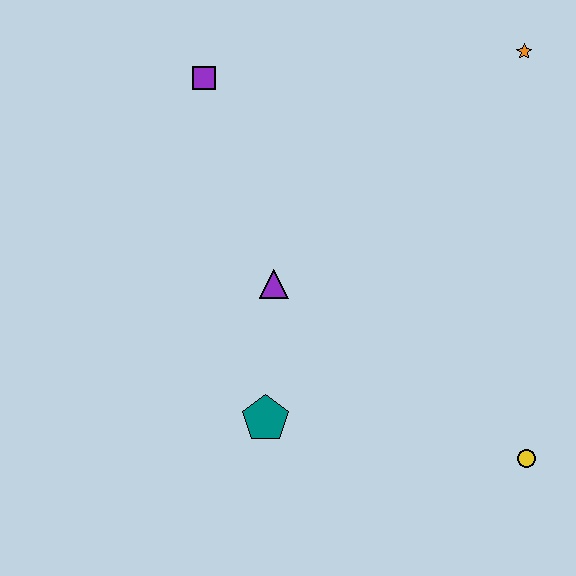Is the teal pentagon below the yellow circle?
No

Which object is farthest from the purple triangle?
The orange star is farthest from the purple triangle.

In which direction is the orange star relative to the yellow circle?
The orange star is above the yellow circle.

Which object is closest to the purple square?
The purple triangle is closest to the purple square.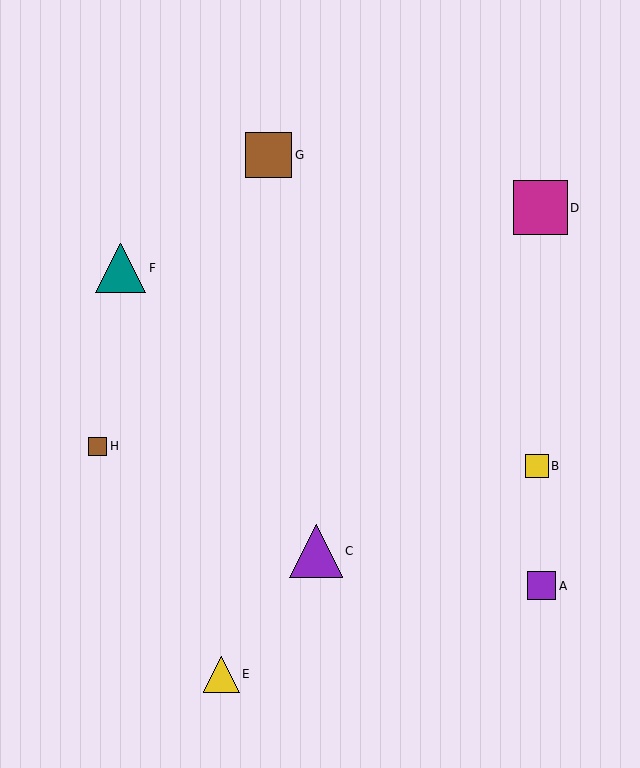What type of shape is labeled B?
Shape B is a yellow square.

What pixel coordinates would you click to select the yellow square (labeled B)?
Click at (537, 466) to select the yellow square B.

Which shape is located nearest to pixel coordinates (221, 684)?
The yellow triangle (labeled E) at (221, 674) is nearest to that location.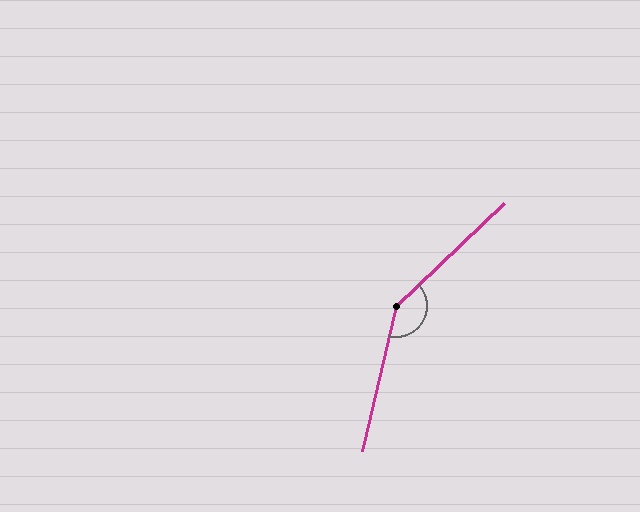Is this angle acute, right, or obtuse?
It is obtuse.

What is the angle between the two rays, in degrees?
Approximately 146 degrees.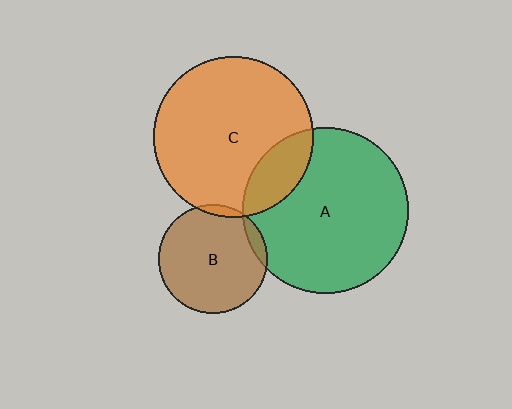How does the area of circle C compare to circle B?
Approximately 2.1 times.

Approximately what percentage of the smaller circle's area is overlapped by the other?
Approximately 5%.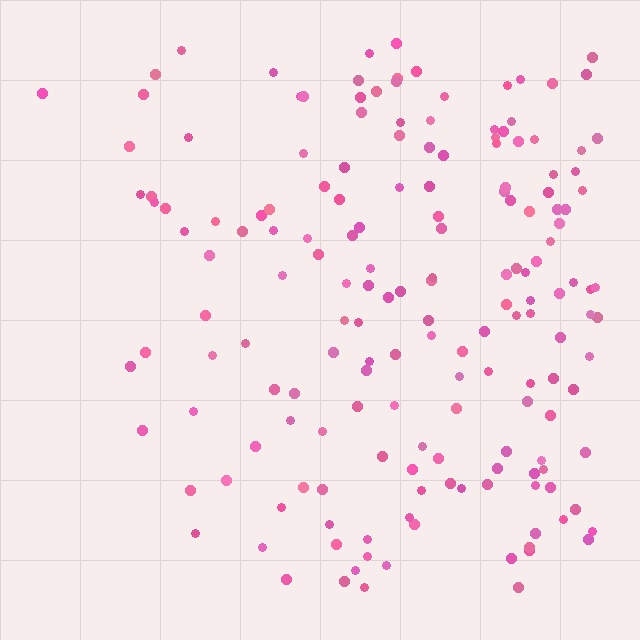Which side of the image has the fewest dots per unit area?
The left.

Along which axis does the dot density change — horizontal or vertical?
Horizontal.